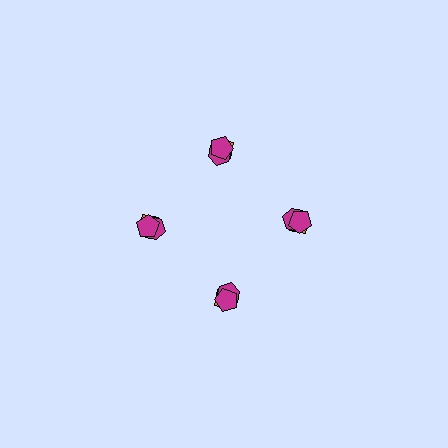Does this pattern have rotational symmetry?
Yes, this pattern has 4-fold rotational symmetry. It looks the same after rotating 90 degrees around the center.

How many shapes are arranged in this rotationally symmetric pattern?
There are 12 shapes, arranged in 4 groups of 3.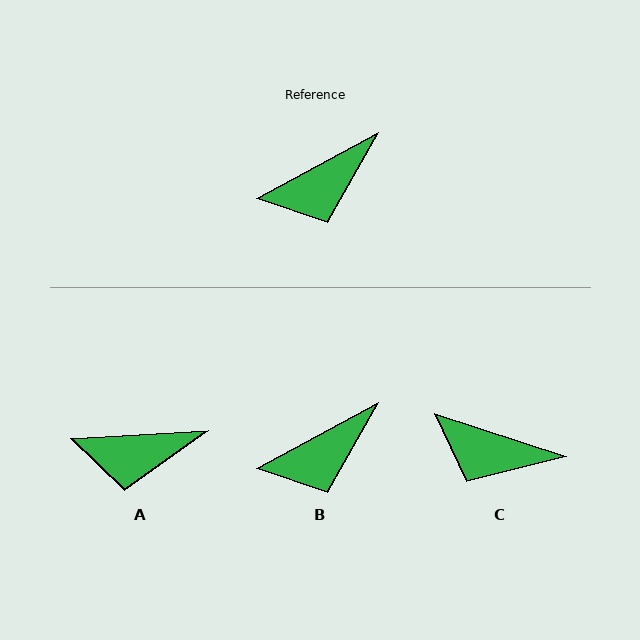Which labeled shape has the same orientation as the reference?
B.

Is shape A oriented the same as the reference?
No, it is off by about 25 degrees.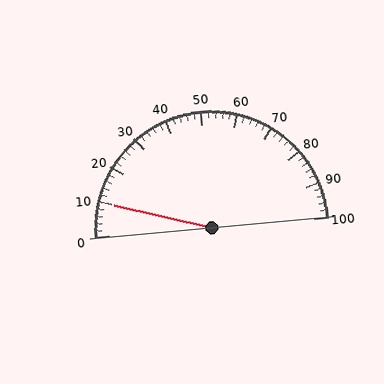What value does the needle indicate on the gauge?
The needle indicates approximately 10.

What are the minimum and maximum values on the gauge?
The gauge ranges from 0 to 100.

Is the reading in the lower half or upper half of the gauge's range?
The reading is in the lower half of the range (0 to 100).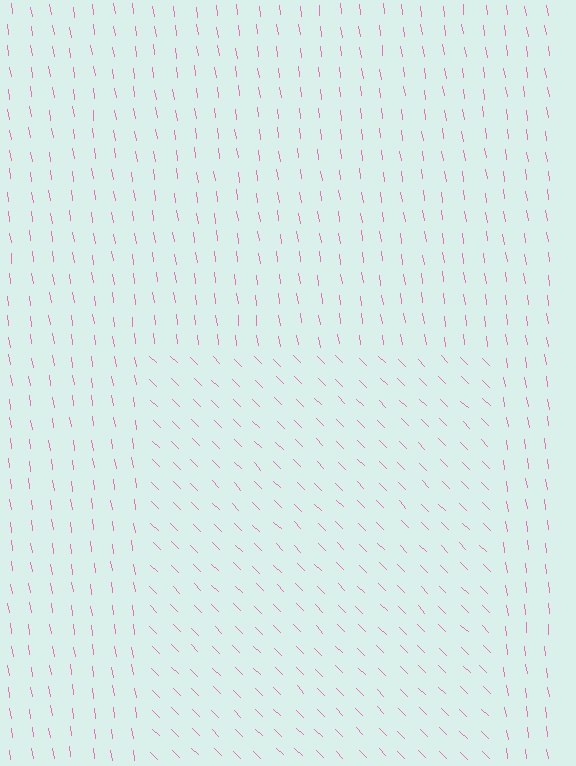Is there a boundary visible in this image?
Yes, there is a texture boundary formed by a change in line orientation.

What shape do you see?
I see a rectangle.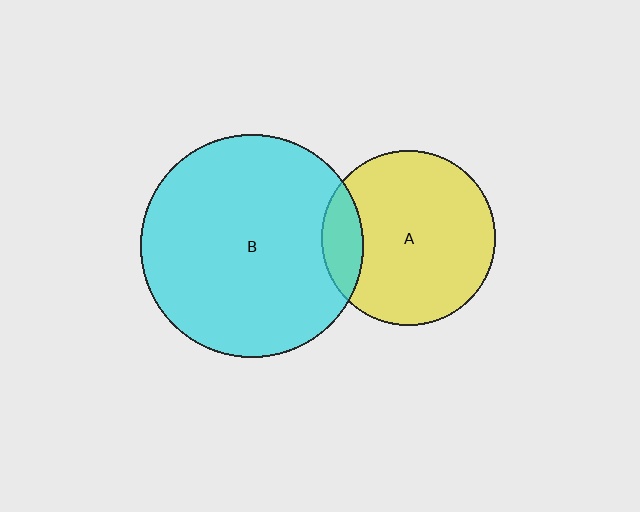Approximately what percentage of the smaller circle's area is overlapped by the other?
Approximately 15%.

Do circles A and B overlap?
Yes.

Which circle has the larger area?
Circle B (cyan).